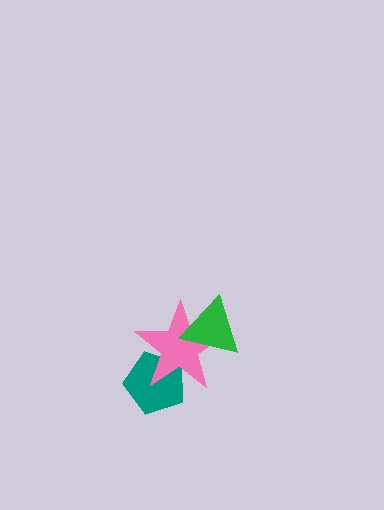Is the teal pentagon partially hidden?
Yes, it is partially covered by another shape.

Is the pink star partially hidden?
Yes, it is partially covered by another shape.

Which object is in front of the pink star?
The green triangle is in front of the pink star.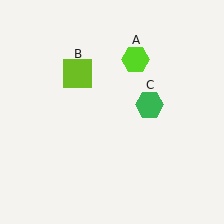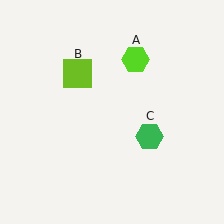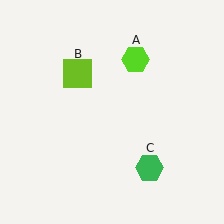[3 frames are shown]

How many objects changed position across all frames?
1 object changed position: green hexagon (object C).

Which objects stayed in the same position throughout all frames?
Lime hexagon (object A) and lime square (object B) remained stationary.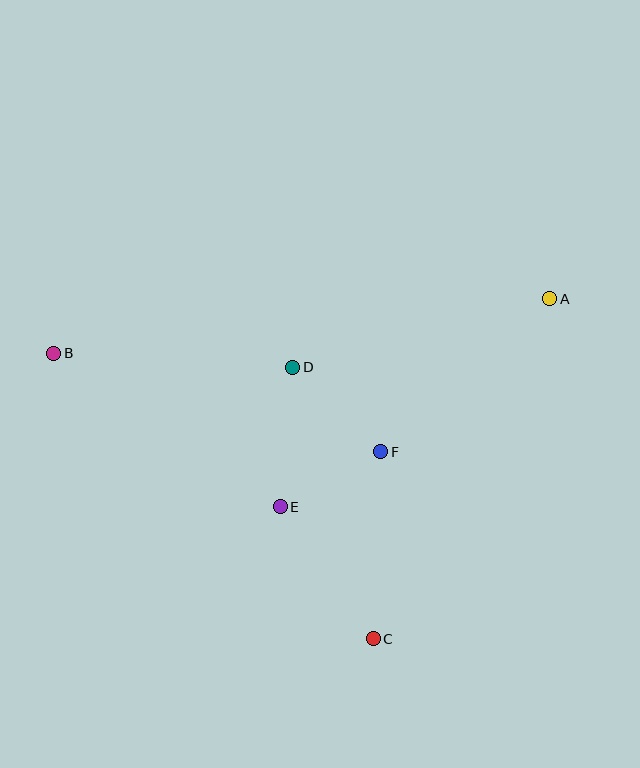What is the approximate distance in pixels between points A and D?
The distance between A and D is approximately 266 pixels.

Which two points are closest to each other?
Points E and F are closest to each other.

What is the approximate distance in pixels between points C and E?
The distance between C and E is approximately 161 pixels.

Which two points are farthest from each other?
Points A and B are farthest from each other.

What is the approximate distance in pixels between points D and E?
The distance between D and E is approximately 140 pixels.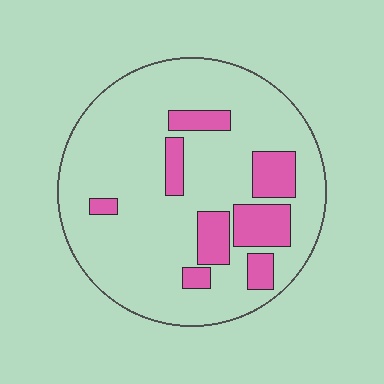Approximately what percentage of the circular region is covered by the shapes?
Approximately 20%.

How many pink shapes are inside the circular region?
8.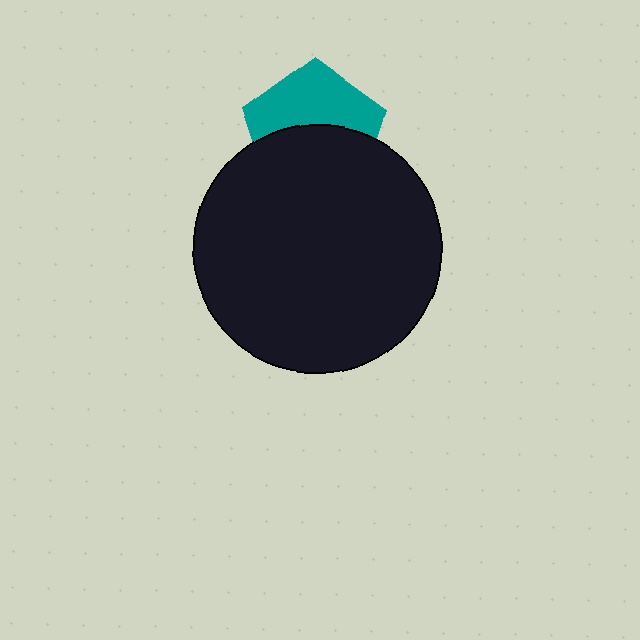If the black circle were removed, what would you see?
You would see the complete teal pentagon.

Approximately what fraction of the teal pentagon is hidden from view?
Roughly 52% of the teal pentagon is hidden behind the black circle.